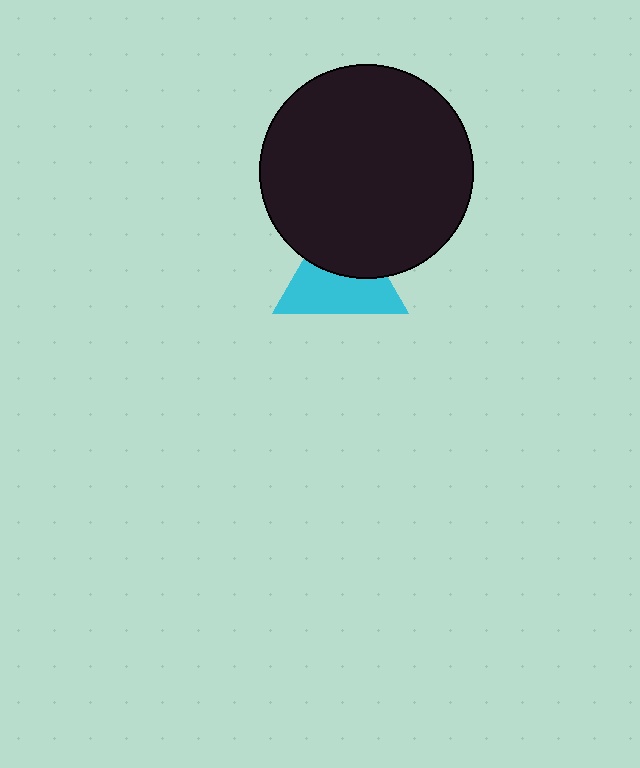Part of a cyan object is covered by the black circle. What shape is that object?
It is a triangle.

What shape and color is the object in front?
The object in front is a black circle.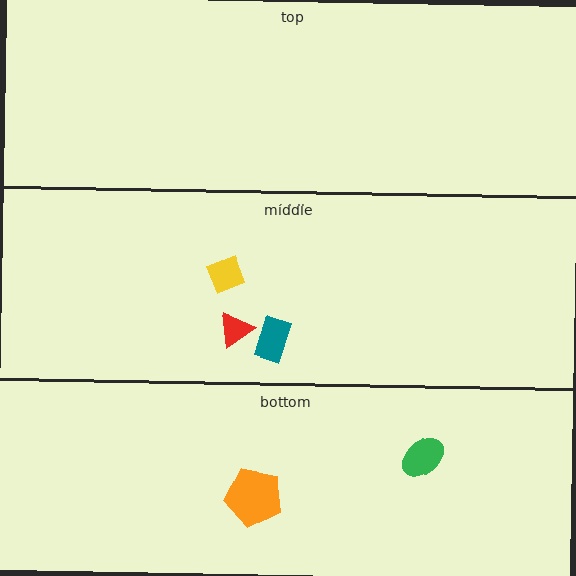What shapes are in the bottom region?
The green ellipse, the orange pentagon.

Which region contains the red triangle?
The middle region.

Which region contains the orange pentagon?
The bottom region.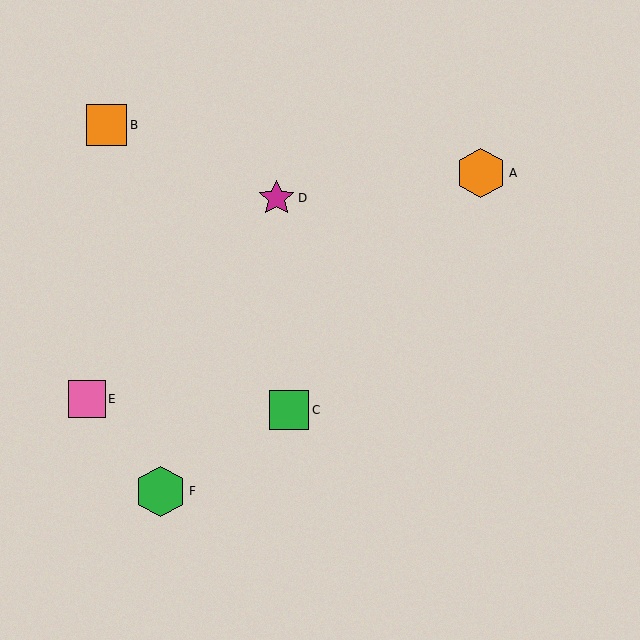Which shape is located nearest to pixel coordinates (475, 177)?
The orange hexagon (labeled A) at (481, 173) is nearest to that location.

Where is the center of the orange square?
The center of the orange square is at (106, 125).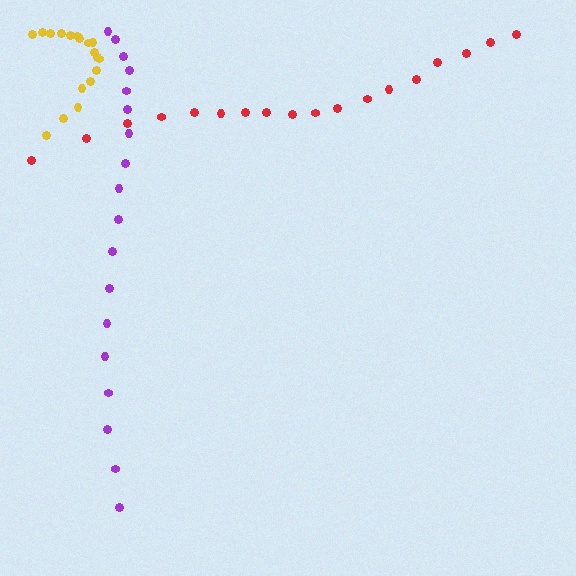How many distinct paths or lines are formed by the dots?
There are 3 distinct paths.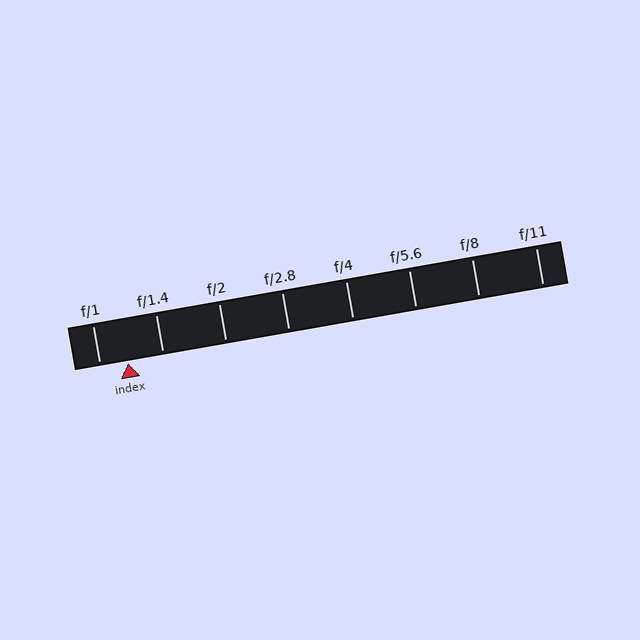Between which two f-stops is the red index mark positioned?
The index mark is between f/1 and f/1.4.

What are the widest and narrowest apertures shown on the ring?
The widest aperture shown is f/1 and the narrowest is f/11.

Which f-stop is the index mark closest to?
The index mark is closest to f/1.